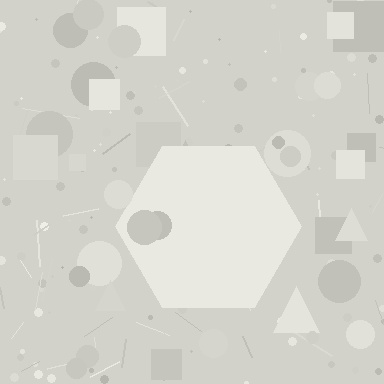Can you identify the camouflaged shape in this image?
The camouflaged shape is a hexagon.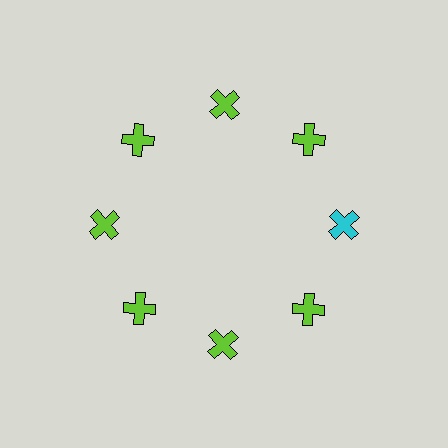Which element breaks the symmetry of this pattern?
The cyan cross at roughly the 3 o'clock position breaks the symmetry. All other shapes are lime crosses.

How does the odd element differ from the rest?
It has a different color: cyan instead of lime.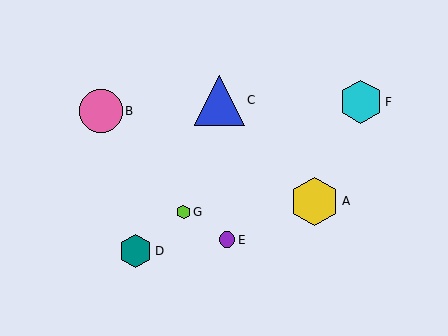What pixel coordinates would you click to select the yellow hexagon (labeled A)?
Click at (315, 201) to select the yellow hexagon A.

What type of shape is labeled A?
Shape A is a yellow hexagon.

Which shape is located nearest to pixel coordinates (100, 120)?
The pink circle (labeled B) at (101, 111) is nearest to that location.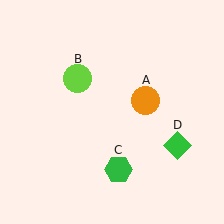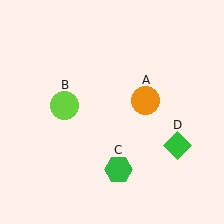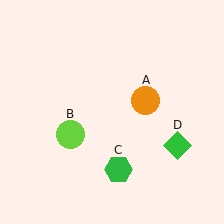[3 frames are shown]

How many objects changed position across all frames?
1 object changed position: lime circle (object B).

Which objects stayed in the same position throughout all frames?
Orange circle (object A) and green hexagon (object C) and green diamond (object D) remained stationary.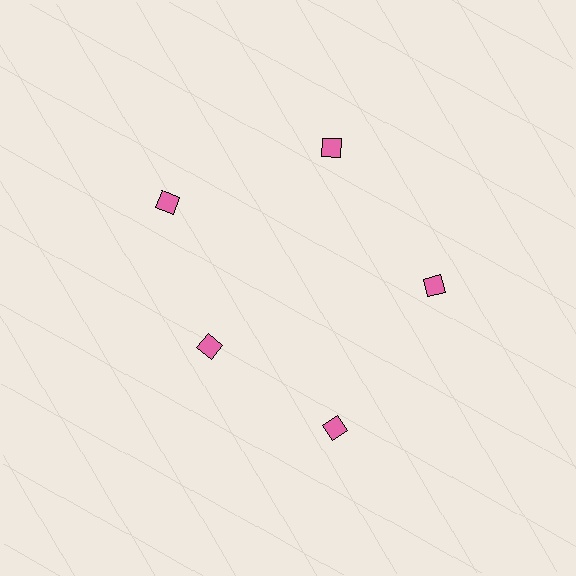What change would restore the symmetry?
The symmetry would be restored by moving it outward, back onto the ring so that all 5 diamonds sit at equal angles and equal distance from the center.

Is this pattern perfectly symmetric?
No. The 5 pink diamonds are arranged in a ring, but one element near the 8 o'clock position is pulled inward toward the center, breaking the 5-fold rotational symmetry.